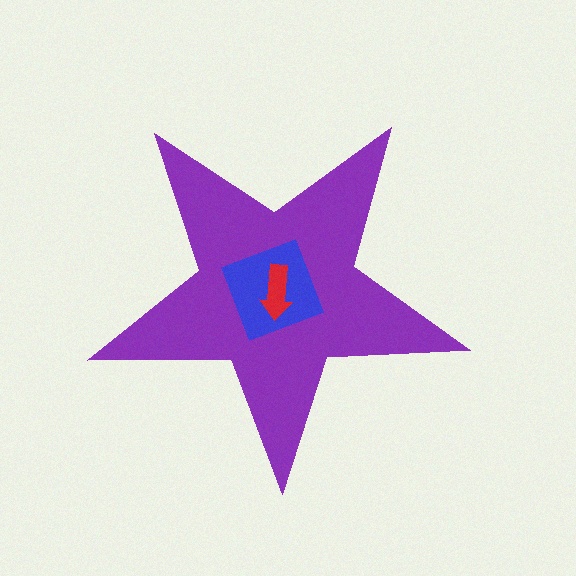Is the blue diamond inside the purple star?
Yes.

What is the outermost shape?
The purple star.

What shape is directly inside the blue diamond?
The red arrow.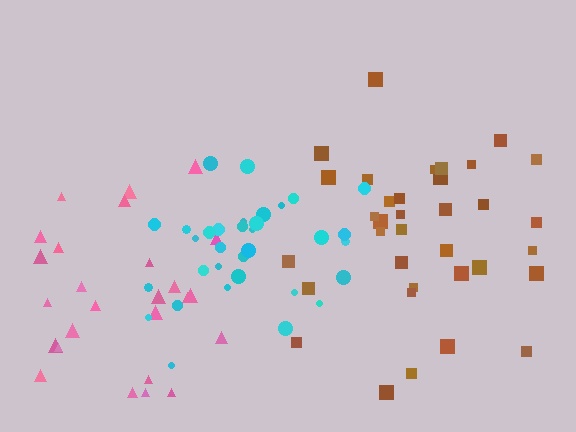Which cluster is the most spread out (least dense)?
Pink.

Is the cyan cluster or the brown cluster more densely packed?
Cyan.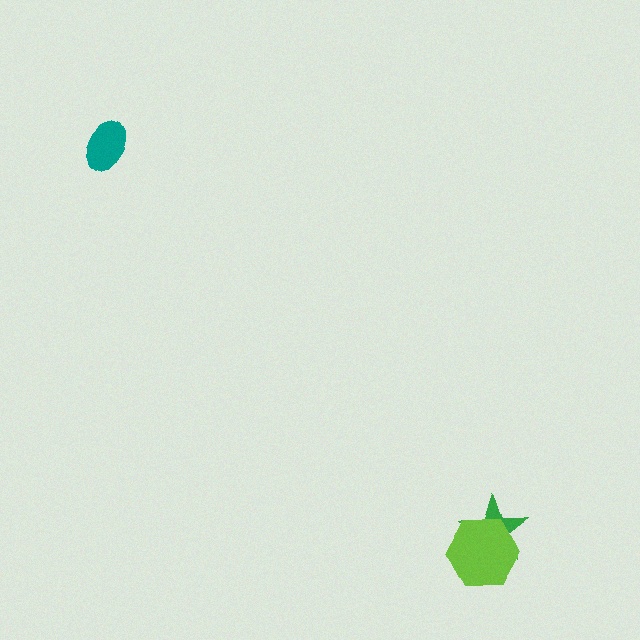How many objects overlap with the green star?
1 object overlaps with the green star.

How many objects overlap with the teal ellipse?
0 objects overlap with the teal ellipse.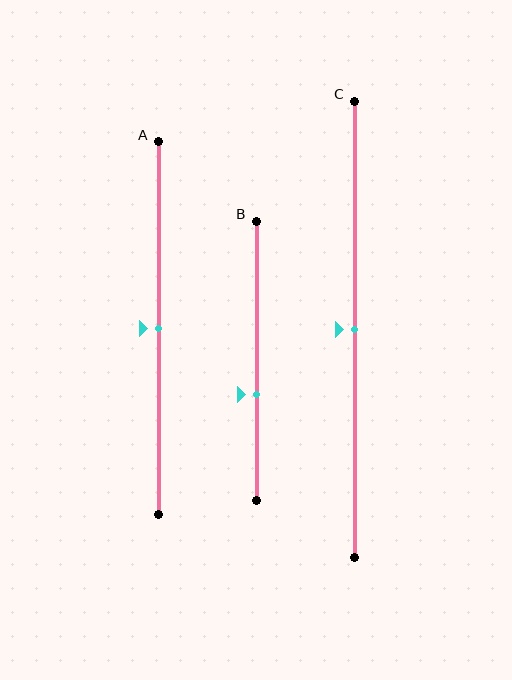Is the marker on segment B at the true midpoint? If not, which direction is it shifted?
No, the marker on segment B is shifted downward by about 12% of the segment length.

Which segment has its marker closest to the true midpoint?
Segment A has its marker closest to the true midpoint.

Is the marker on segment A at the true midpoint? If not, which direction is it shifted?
Yes, the marker on segment A is at the true midpoint.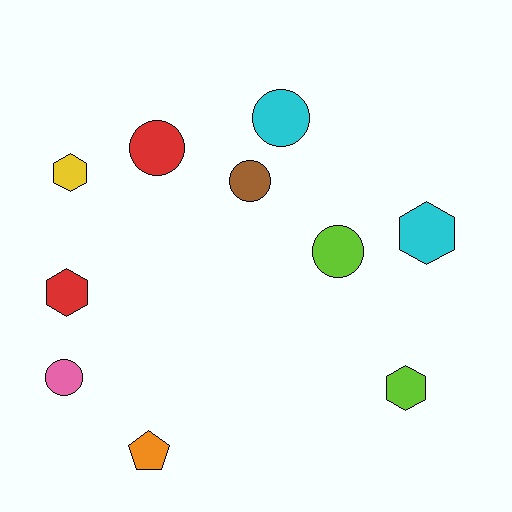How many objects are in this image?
There are 10 objects.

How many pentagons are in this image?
There is 1 pentagon.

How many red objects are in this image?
There are 2 red objects.